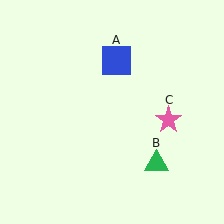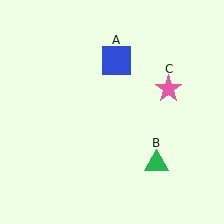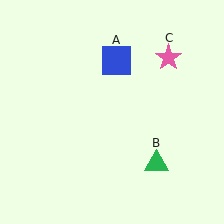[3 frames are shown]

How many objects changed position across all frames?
1 object changed position: pink star (object C).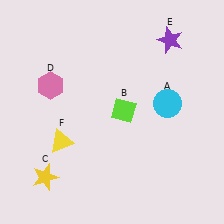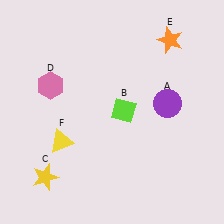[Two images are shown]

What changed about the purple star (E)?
In Image 1, E is purple. In Image 2, it changed to orange.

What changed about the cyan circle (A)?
In Image 1, A is cyan. In Image 2, it changed to purple.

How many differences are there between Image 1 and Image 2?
There are 2 differences between the two images.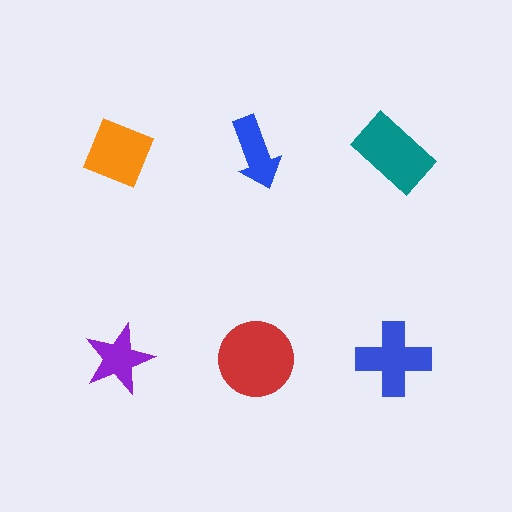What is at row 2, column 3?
A blue cross.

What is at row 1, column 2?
A blue arrow.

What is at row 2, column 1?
A purple star.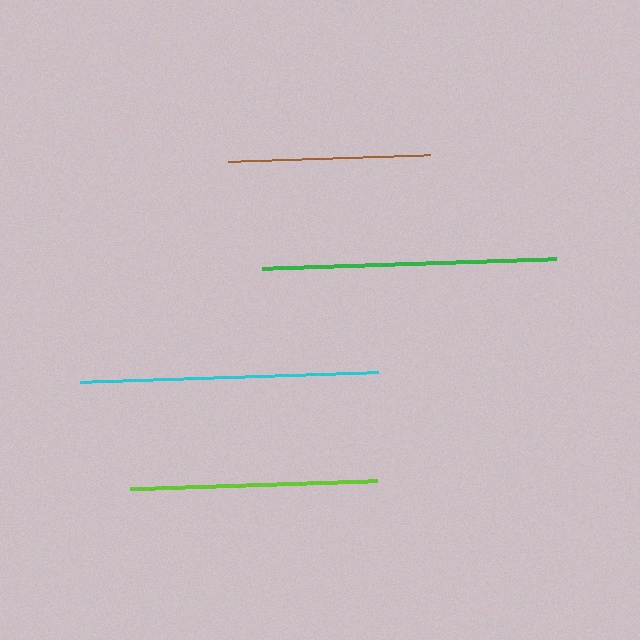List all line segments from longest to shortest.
From longest to shortest: cyan, green, lime, brown.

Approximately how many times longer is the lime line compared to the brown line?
The lime line is approximately 1.2 times the length of the brown line.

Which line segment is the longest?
The cyan line is the longest at approximately 298 pixels.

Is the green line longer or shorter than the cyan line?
The cyan line is longer than the green line.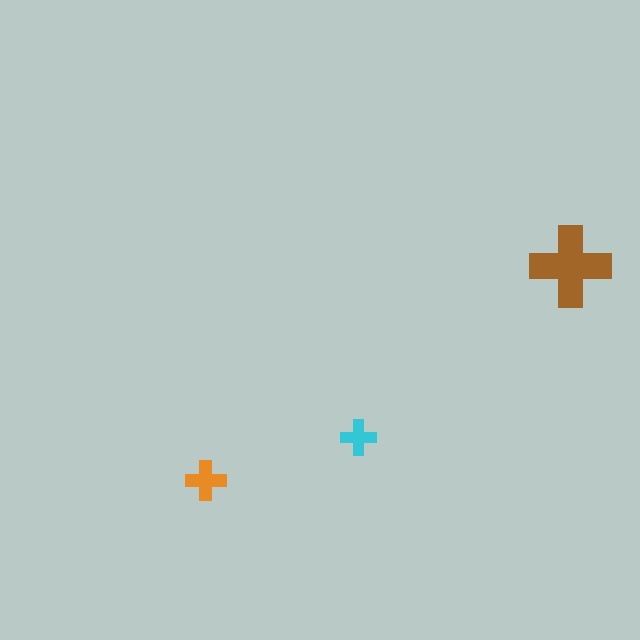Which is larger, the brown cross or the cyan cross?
The brown one.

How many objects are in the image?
There are 3 objects in the image.